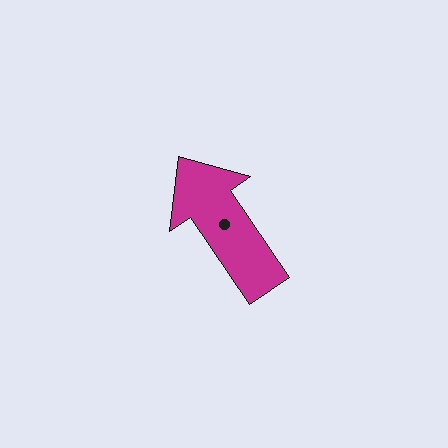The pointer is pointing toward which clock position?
Roughly 11 o'clock.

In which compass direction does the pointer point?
Northwest.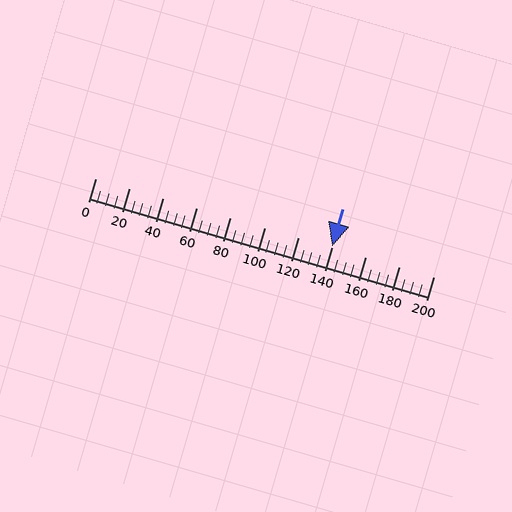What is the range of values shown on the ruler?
The ruler shows values from 0 to 200.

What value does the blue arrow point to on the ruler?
The blue arrow points to approximately 140.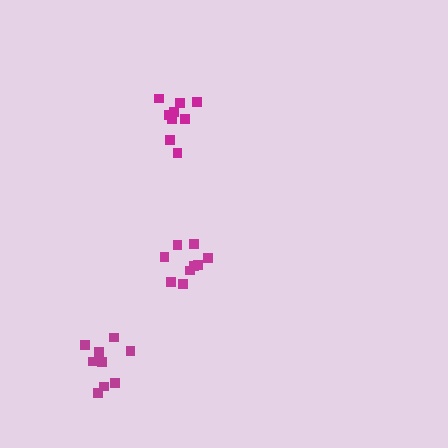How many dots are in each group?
Group 1: 9 dots, Group 2: 9 dots, Group 3: 9 dots (27 total).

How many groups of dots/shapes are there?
There are 3 groups.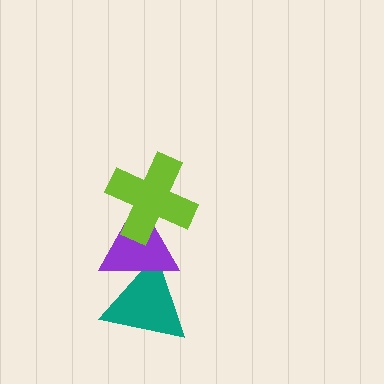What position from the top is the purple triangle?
The purple triangle is 2nd from the top.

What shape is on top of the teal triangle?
The purple triangle is on top of the teal triangle.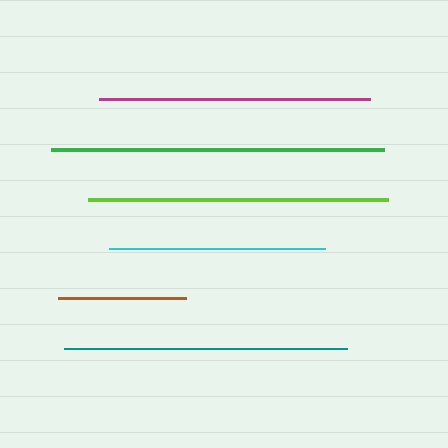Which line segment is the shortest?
The brown line is the shortest at approximately 128 pixels.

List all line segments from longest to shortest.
From longest to shortest: green, lime, teal, magenta, cyan, brown.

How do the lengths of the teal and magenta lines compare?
The teal and magenta lines are approximately the same length.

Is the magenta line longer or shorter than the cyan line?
The magenta line is longer than the cyan line.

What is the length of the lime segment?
The lime segment is approximately 300 pixels long.